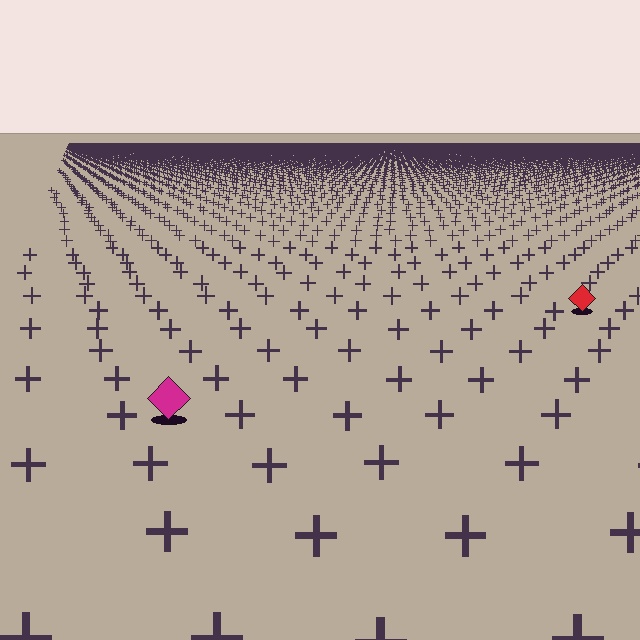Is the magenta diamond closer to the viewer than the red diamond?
Yes. The magenta diamond is closer — you can tell from the texture gradient: the ground texture is coarser near it.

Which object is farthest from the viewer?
The red diamond is farthest from the viewer. It appears smaller and the ground texture around it is denser.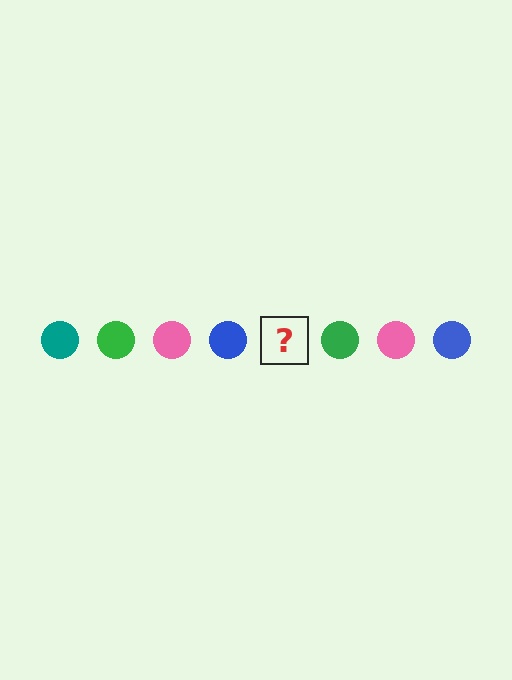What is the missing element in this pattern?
The missing element is a teal circle.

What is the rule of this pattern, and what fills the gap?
The rule is that the pattern cycles through teal, green, pink, blue circles. The gap should be filled with a teal circle.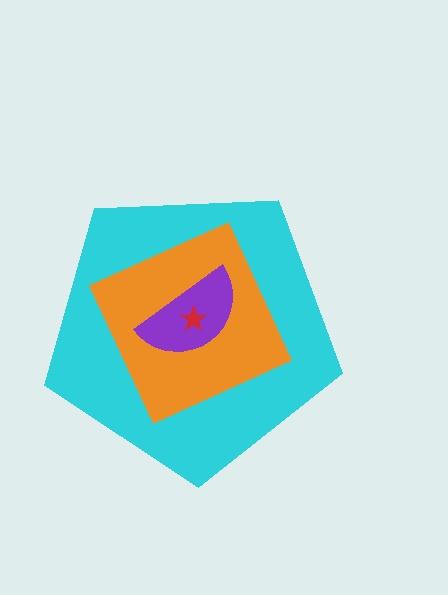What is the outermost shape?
The cyan pentagon.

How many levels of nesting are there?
4.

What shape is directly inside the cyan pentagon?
The orange diamond.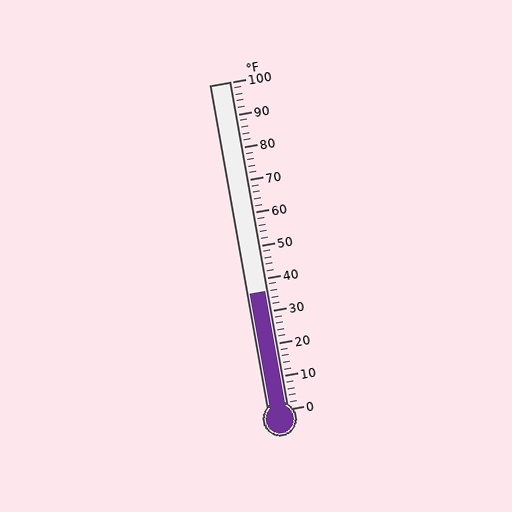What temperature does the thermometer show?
The thermometer shows approximately 36°F.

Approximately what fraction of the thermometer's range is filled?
The thermometer is filled to approximately 35% of its range.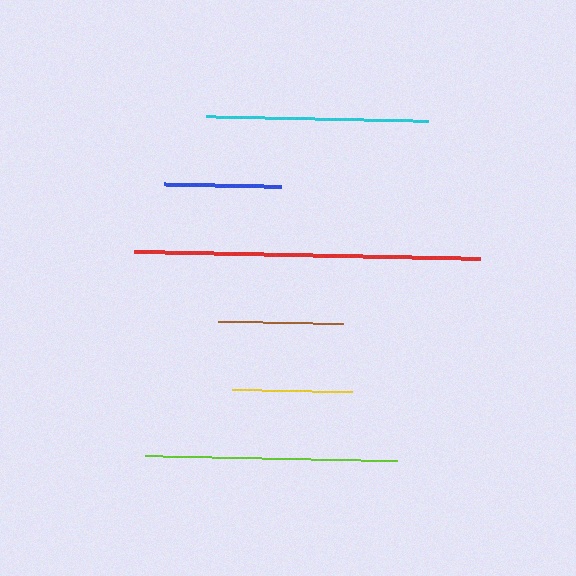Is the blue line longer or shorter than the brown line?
The brown line is longer than the blue line.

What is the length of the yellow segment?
The yellow segment is approximately 120 pixels long.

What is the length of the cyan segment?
The cyan segment is approximately 222 pixels long.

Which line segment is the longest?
The red line is the longest at approximately 346 pixels.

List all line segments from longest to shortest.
From longest to shortest: red, lime, cyan, brown, yellow, blue.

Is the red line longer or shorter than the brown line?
The red line is longer than the brown line.